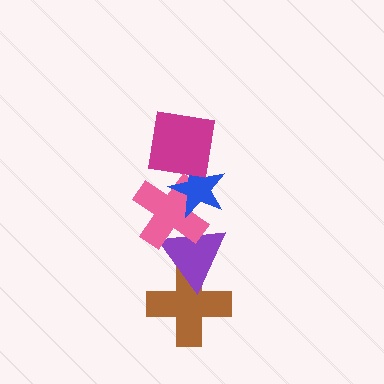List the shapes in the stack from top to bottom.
From top to bottom: the magenta square, the blue star, the pink cross, the purple triangle, the brown cross.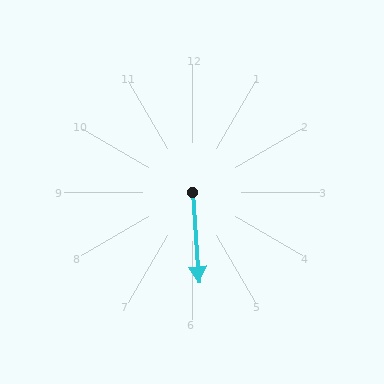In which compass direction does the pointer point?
South.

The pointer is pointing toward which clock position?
Roughly 6 o'clock.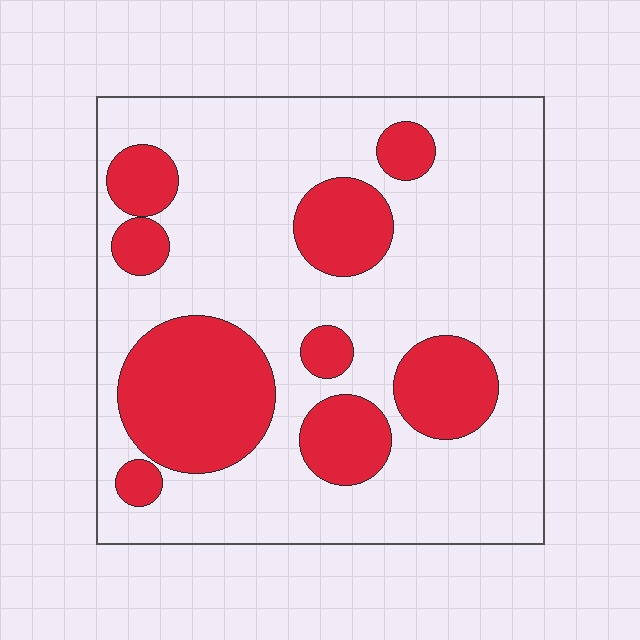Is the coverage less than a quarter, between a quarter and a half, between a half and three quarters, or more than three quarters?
Between a quarter and a half.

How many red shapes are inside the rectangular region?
9.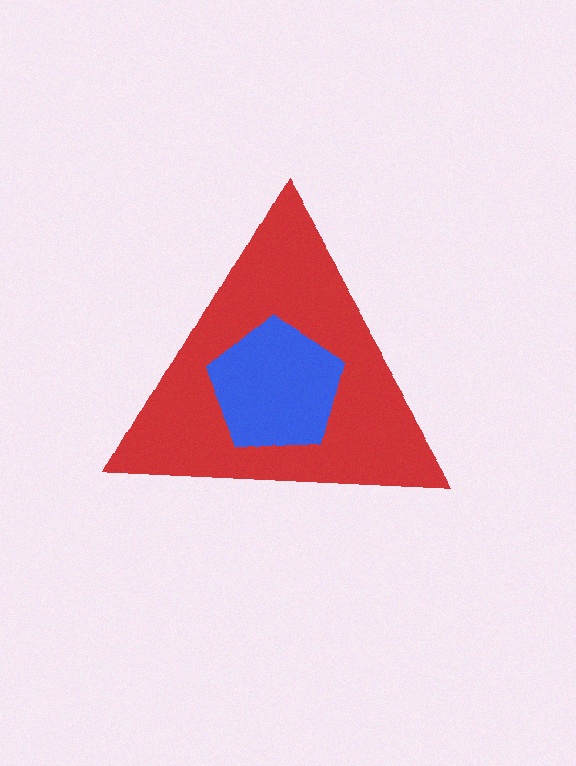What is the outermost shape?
The red triangle.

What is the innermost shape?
The blue pentagon.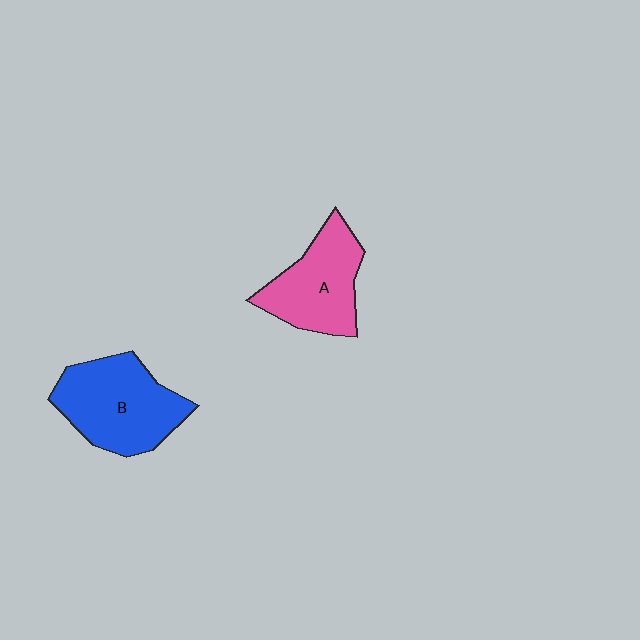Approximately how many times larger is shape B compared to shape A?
Approximately 1.2 times.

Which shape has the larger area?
Shape B (blue).